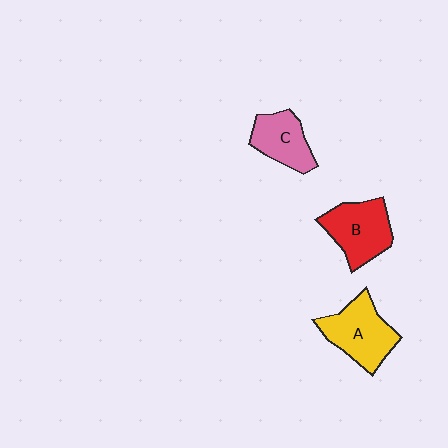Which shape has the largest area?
Shape A (yellow).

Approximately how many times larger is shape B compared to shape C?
Approximately 1.3 times.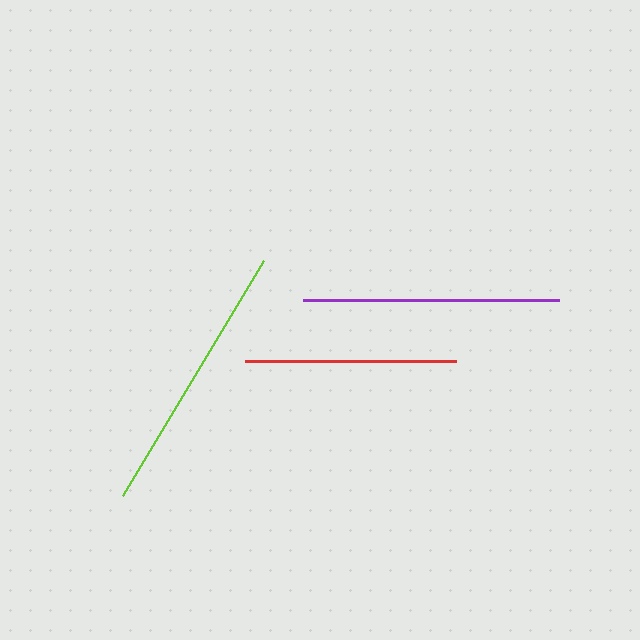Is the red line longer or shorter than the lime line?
The lime line is longer than the red line.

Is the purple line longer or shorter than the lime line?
The lime line is longer than the purple line.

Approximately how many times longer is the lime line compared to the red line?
The lime line is approximately 1.3 times the length of the red line.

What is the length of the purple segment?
The purple segment is approximately 257 pixels long.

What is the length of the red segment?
The red segment is approximately 212 pixels long.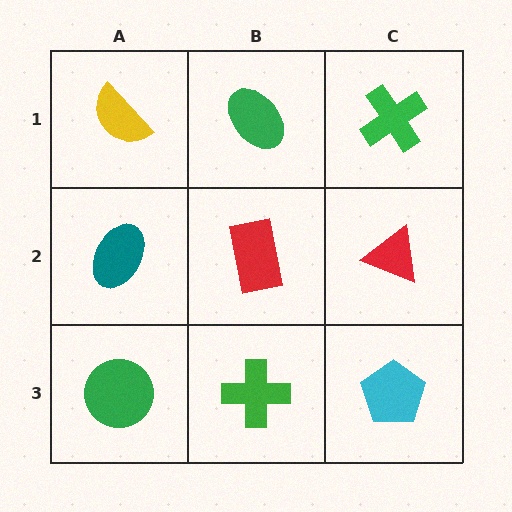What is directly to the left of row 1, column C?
A green ellipse.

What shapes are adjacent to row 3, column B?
A red rectangle (row 2, column B), a green circle (row 3, column A), a cyan pentagon (row 3, column C).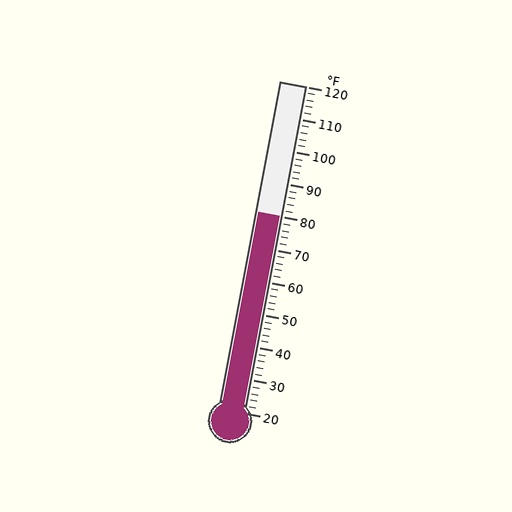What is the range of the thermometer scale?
The thermometer scale ranges from 20°F to 120°F.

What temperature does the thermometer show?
The thermometer shows approximately 80°F.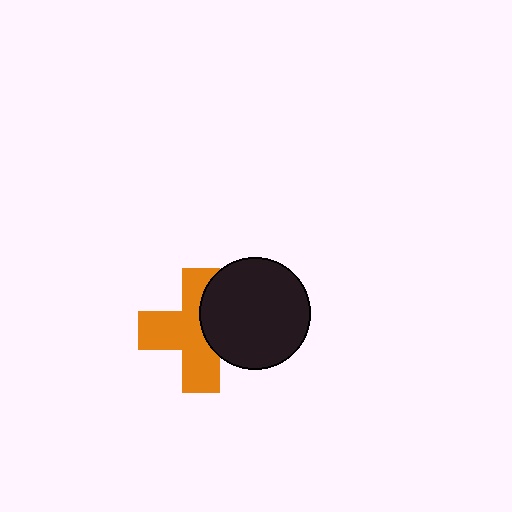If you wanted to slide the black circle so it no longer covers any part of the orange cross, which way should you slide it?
Slide it right — that is the most direct way to separate the two shapes.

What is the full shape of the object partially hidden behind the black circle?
The partially hidden object is an orange cross.